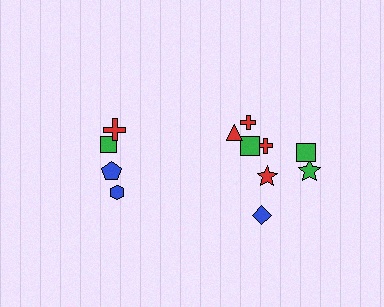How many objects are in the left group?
There are 4 objects.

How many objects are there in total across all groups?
There are 12 objects.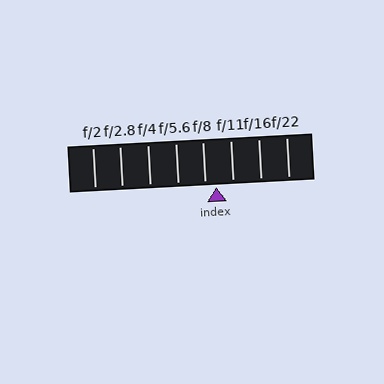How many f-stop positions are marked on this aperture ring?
There are 8 f-stop positions marked.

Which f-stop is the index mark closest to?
The index mark is closest to f/8.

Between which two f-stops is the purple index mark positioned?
The index mark is between f/8 and f/11.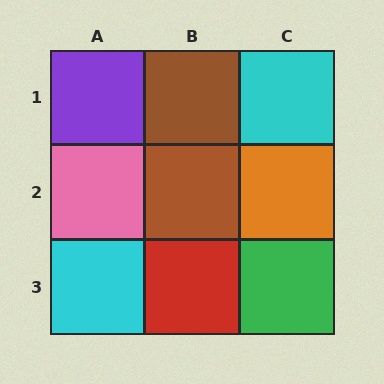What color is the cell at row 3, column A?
Cyan.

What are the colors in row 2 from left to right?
Pink, brown, orange.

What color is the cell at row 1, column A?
Purple.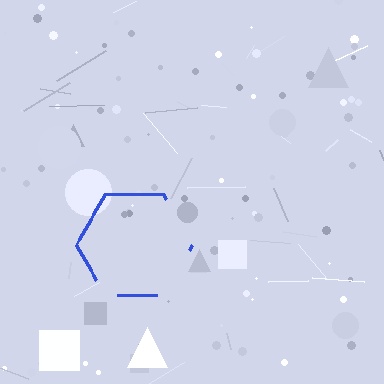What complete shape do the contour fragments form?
The contour fragments form a hexagon.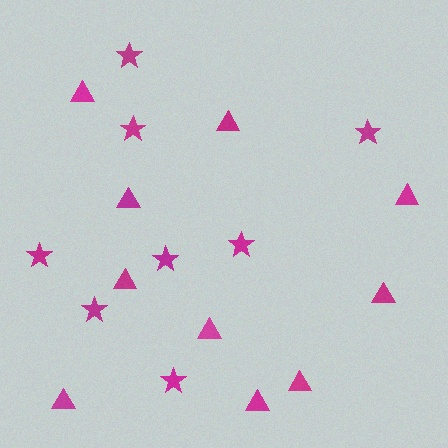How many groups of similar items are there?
There are 2 groups: one group of triangles (10) and one group of stars (8).